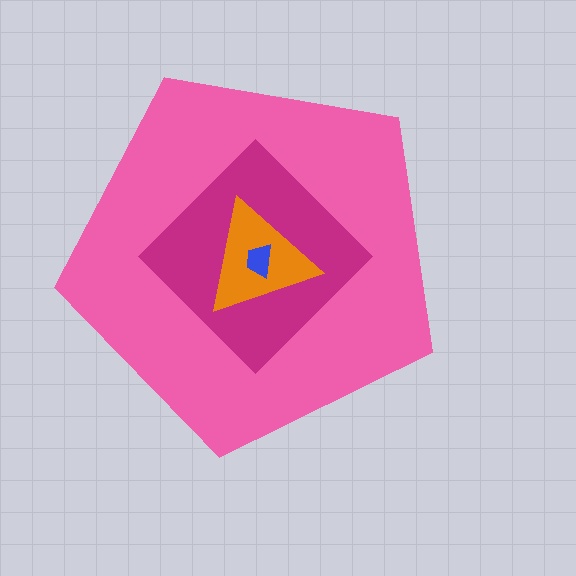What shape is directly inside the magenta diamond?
The orange triangle.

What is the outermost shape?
The pink pentagon.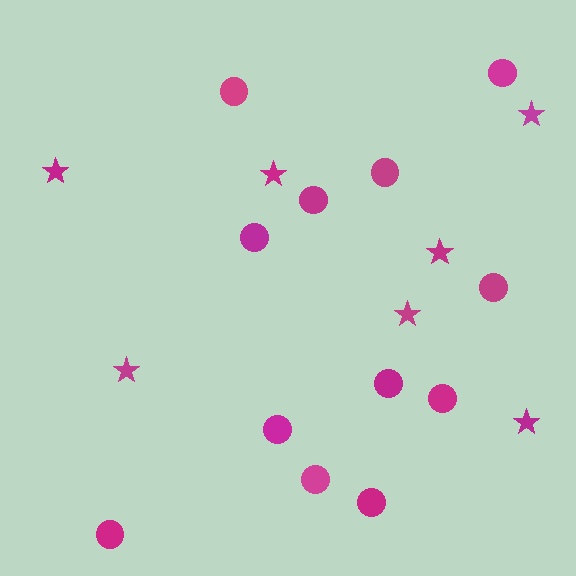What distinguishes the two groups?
There are 2 groups: one group of stars (7) and one group of circles (12).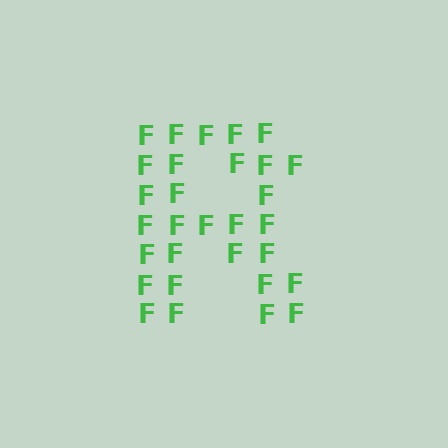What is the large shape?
The large shape is the letter R.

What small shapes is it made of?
It is made of small letter F's.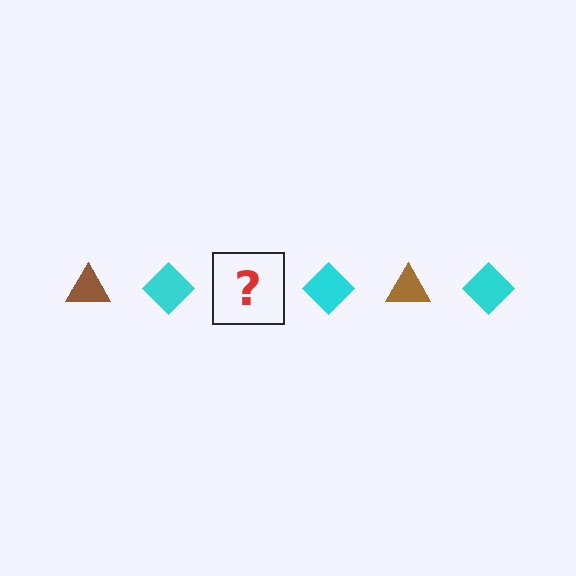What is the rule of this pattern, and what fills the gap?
The rule is that the pattern alternates between brown triangle and cyan diamond. The gap should be filled with a brown triangle.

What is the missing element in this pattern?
The missing element is a brown triangle.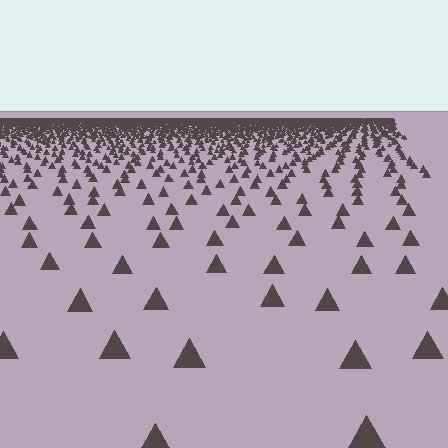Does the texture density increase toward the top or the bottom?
Density increases toward the top.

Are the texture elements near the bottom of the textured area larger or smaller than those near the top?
Larger. Near the bottom, elements are closer to the viewer and appear at a bigger on-screen size.